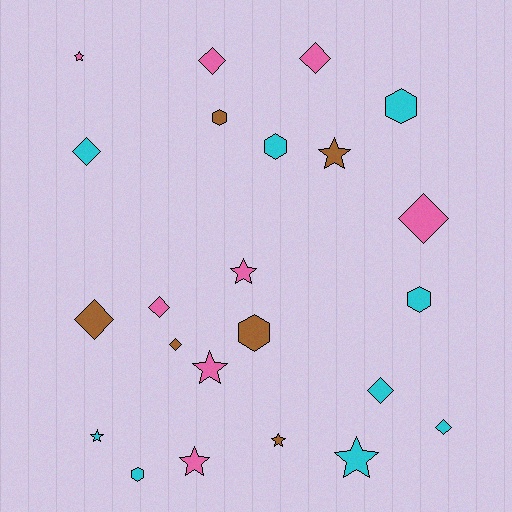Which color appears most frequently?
Cyan, with 9 objects.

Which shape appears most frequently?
Diamond, with 9 objects.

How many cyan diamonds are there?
There are 3 cyan diamonds.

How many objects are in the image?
There are 23 objects.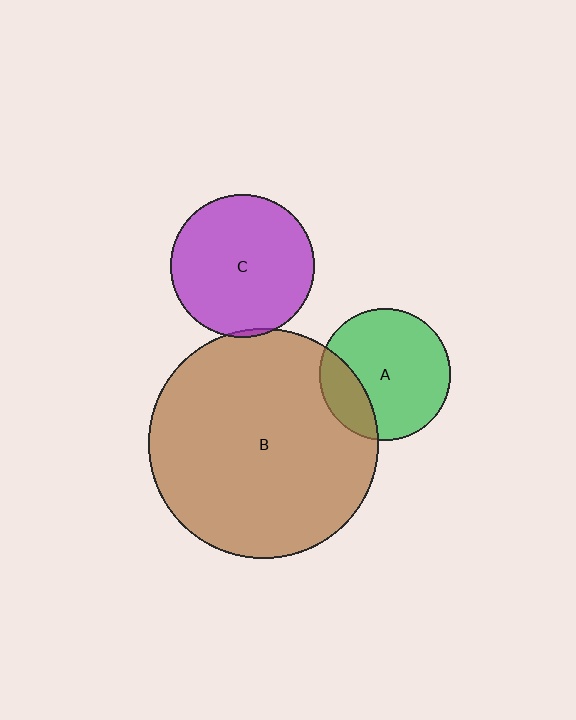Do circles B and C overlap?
Yes.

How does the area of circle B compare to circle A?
Approximately 3.0 times.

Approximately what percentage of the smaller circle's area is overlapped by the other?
Approximately 5%.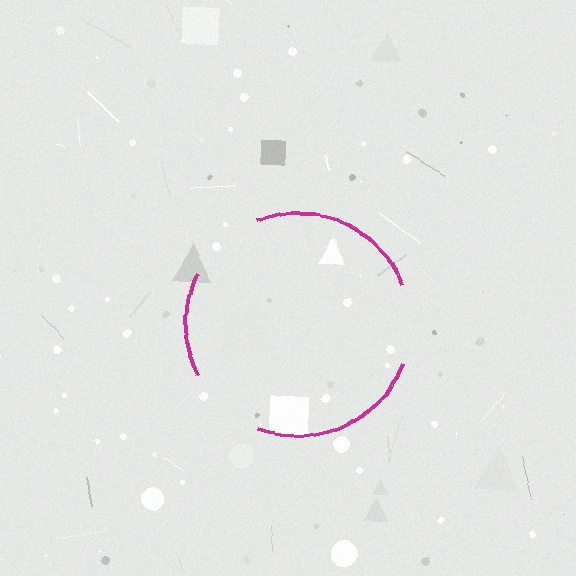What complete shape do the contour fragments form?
The contour fragments form a circle.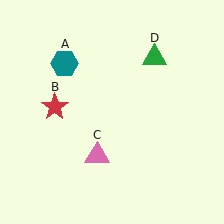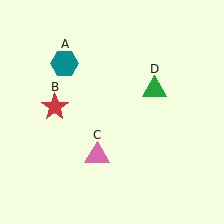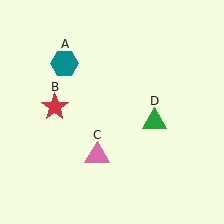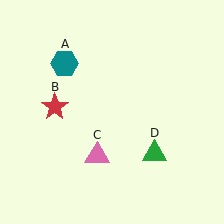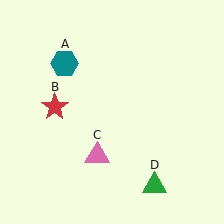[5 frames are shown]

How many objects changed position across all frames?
1 object changed position: green triangle (object D).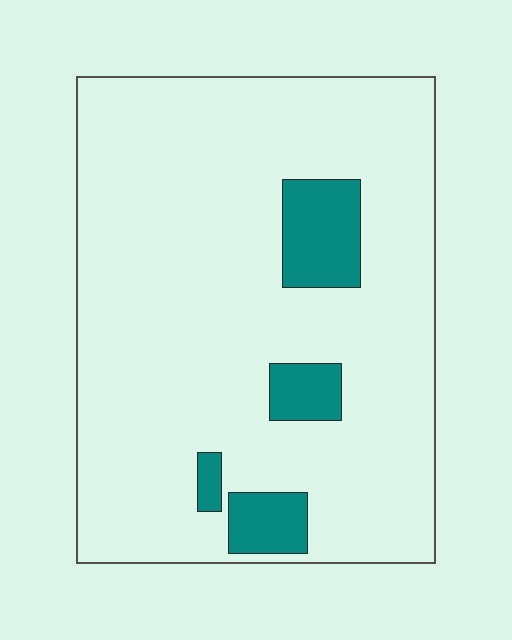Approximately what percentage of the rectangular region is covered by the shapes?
Approximately 10%.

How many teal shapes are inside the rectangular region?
4.